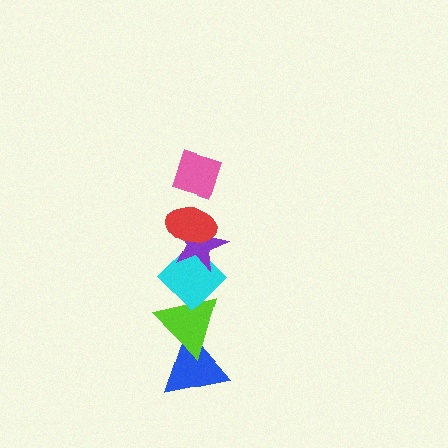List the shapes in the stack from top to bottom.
From top to bottom: the pink diamond, the red ellipse, the purple star, the cyan diamond, the lime triangle, the blue triangle.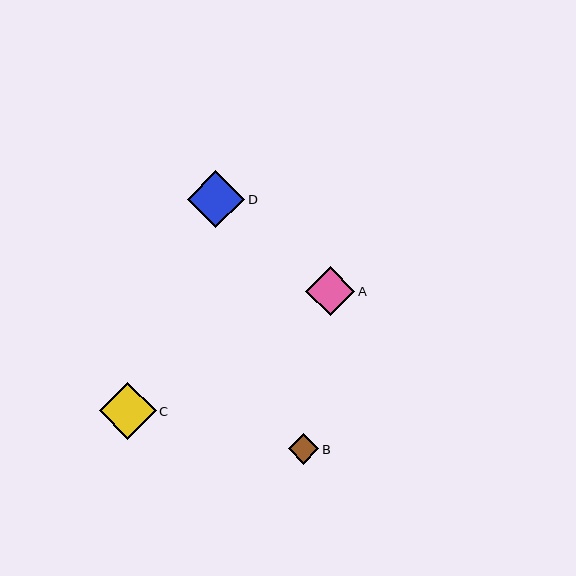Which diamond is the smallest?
Diamond B is the smallest with a size of approximately 31 pixels.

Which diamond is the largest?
Diamond D is the largest with a size of approximately 57 pixels.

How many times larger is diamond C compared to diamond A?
Diamond C is approximately 1.2 times the size of diamond A.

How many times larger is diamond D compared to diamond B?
Diamond D is approximately 1.9 times the size of diamond B.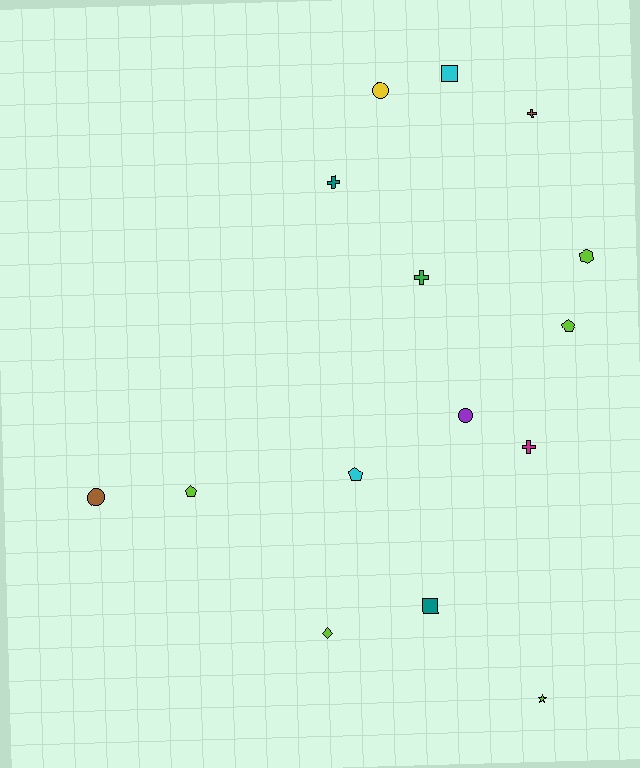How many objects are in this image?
There are 15 objects.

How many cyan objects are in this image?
There are 2 cyan objects.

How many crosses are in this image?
There are 4 crosses.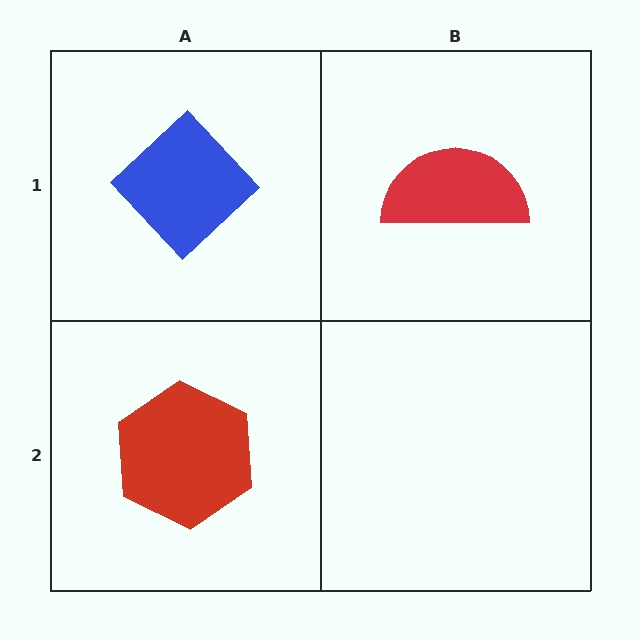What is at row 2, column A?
A red hexagon.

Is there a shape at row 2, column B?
No, that cell is empty.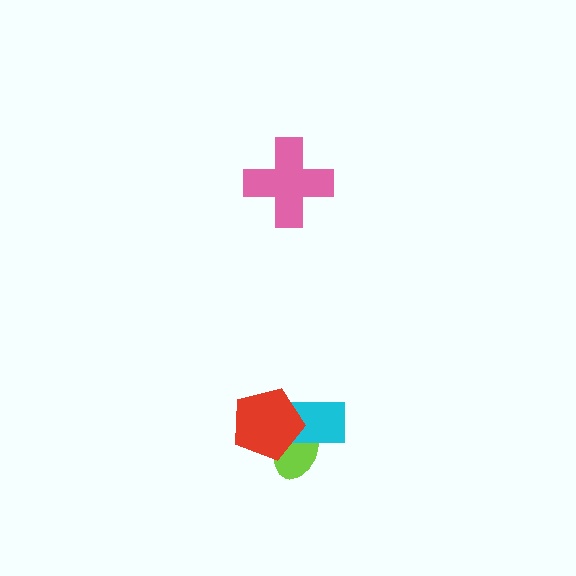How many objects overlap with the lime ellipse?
2 objects overlap with the lime ellipse.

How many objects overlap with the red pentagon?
2 objects overlap with the red pentagon.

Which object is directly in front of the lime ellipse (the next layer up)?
The cyan rectangle is directly in front of the lime ellipse.